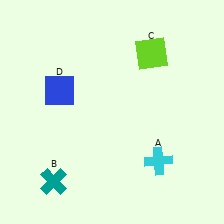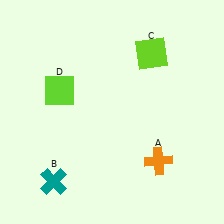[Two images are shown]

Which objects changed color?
A changed from cyan to orange. D changed from blue to lime.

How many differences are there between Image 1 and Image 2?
There are 2 differences between the two images.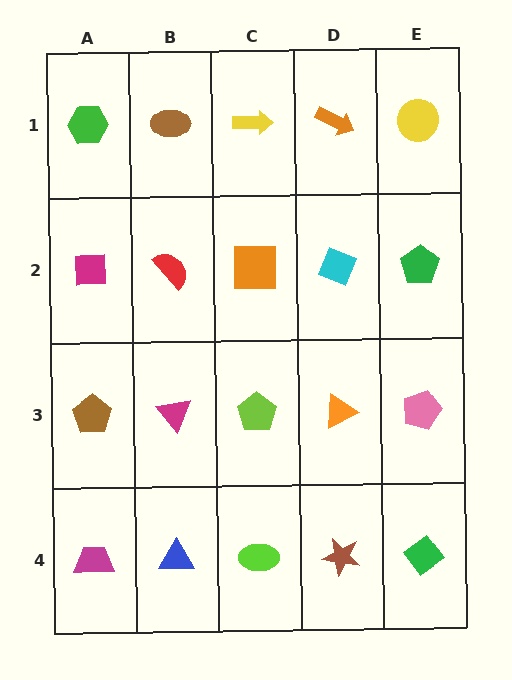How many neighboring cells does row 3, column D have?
4.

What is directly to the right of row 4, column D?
A green diamond.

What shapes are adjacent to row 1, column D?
A cyan diamond (row 2, column D), a yellow arrow (row 1, column C), a yellow circle (row 1, column E).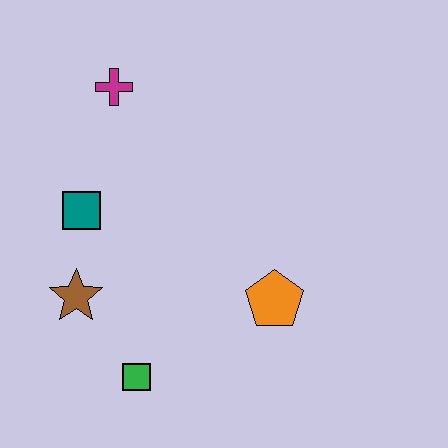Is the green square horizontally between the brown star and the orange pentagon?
Yes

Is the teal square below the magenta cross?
Yes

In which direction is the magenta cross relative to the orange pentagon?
The magenta cross is above the orange pentagon.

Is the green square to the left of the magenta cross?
No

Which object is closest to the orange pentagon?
The green square is closest to the orange pentagon.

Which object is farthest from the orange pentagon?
The magenta cross is farthest from the orange pentagon.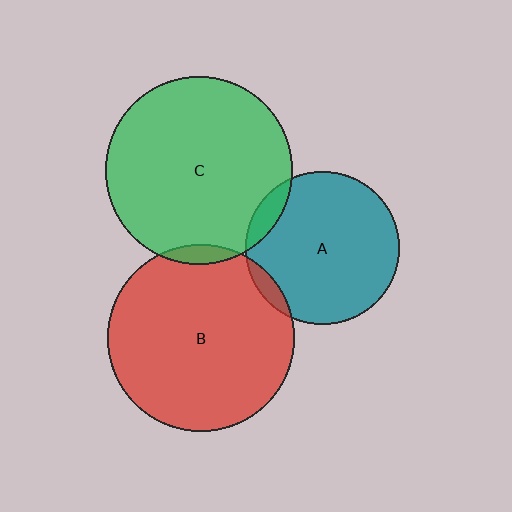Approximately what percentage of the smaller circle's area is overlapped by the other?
Approximately 5%.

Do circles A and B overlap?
Yes.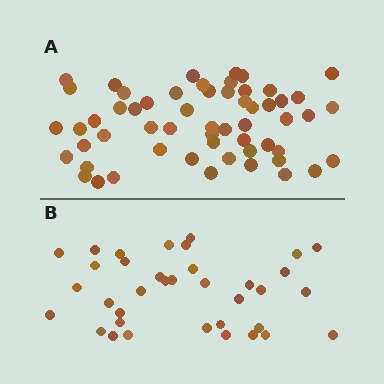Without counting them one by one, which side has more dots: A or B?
Region A (the top region) has more dots.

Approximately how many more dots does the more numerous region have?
Region A has approximately 20 more dots than region B.